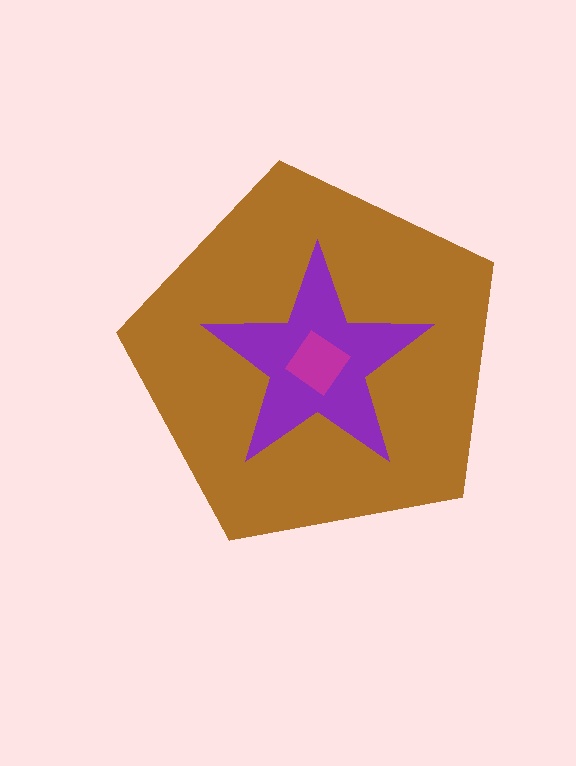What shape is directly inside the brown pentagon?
The purple star.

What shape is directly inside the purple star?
The magenta diamond.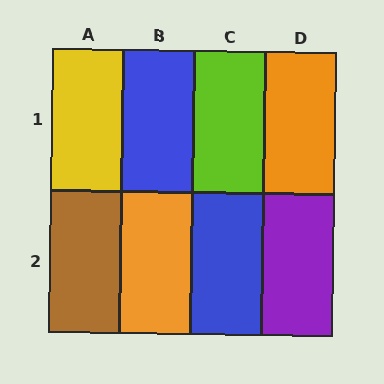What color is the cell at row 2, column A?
Brown.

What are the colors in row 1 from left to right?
Yellow, blue, lime, orange.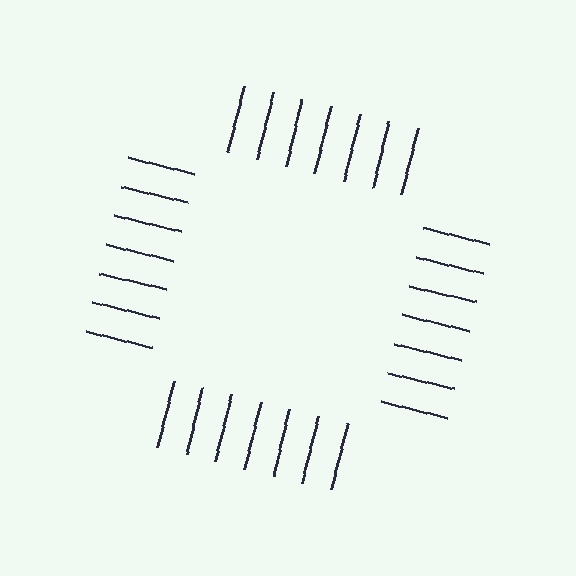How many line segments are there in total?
28 — 7 along each of the 4 edges.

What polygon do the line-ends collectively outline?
An illusory square — the line segments terminate on its edges but no continuous stroke is drawn.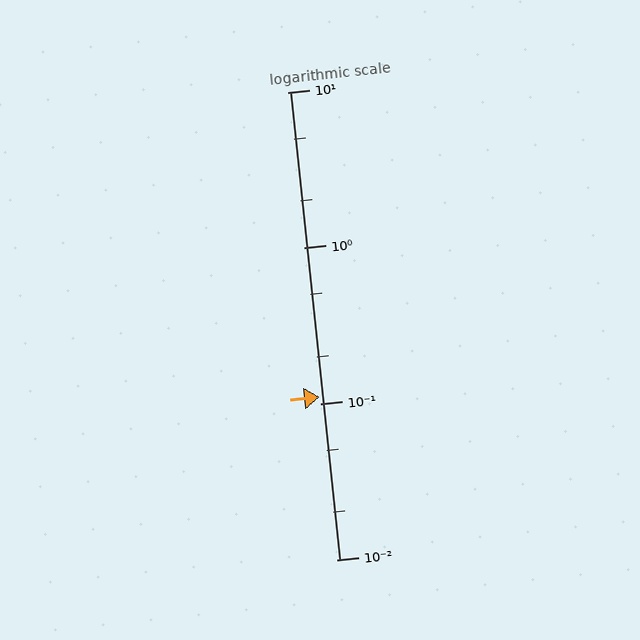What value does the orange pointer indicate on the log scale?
The pointer indicates approximately 0.11.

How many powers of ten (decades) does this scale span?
The scale spans 3 decades, from 0.01 to 10.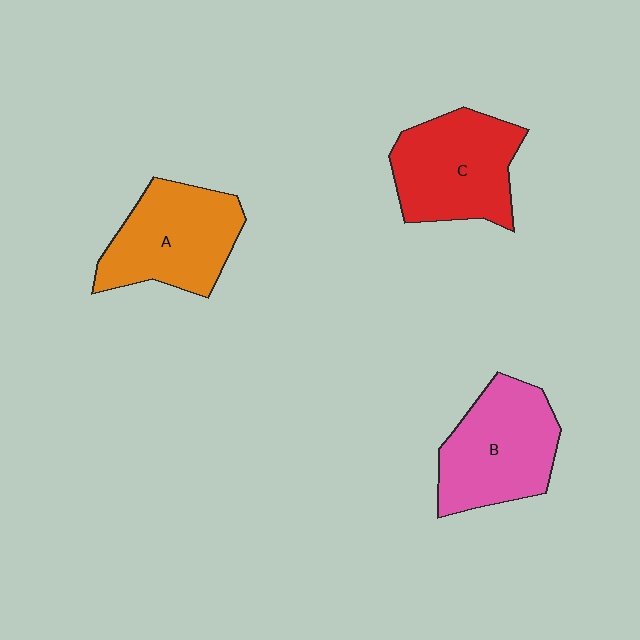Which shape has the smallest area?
Shape A (orange).